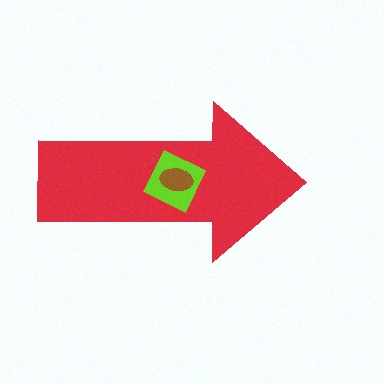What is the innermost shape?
The brown ellipse.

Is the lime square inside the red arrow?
Yes.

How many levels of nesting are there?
3.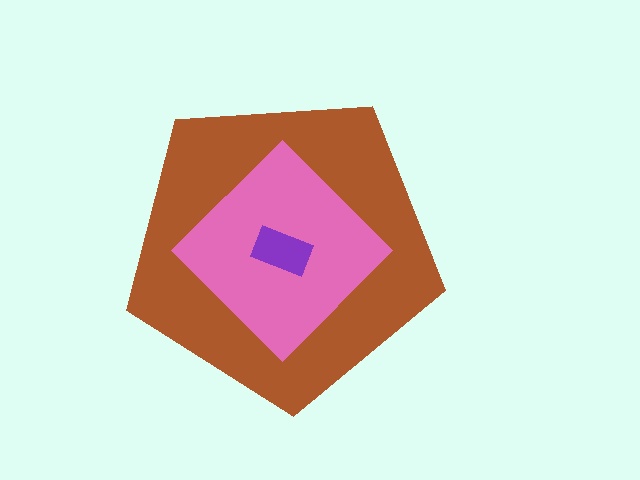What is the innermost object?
The purple rectangle.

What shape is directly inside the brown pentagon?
The pink diamond.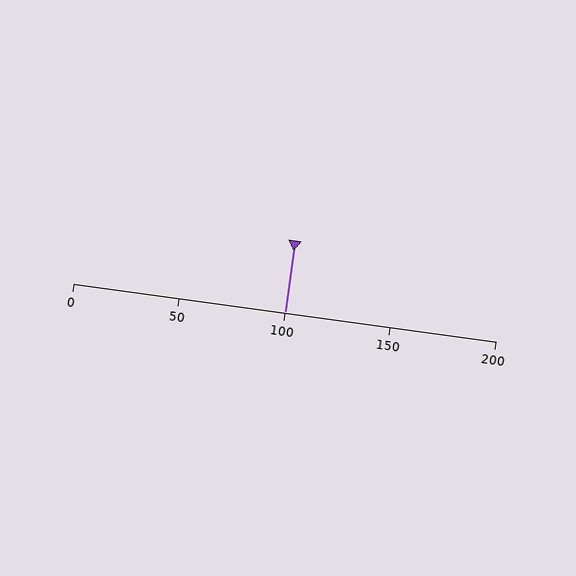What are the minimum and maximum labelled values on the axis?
The axis runs from 0 to 200.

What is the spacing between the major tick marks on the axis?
The major ticks are spaced 50 apart.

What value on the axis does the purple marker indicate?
The marker indicates approximately 100.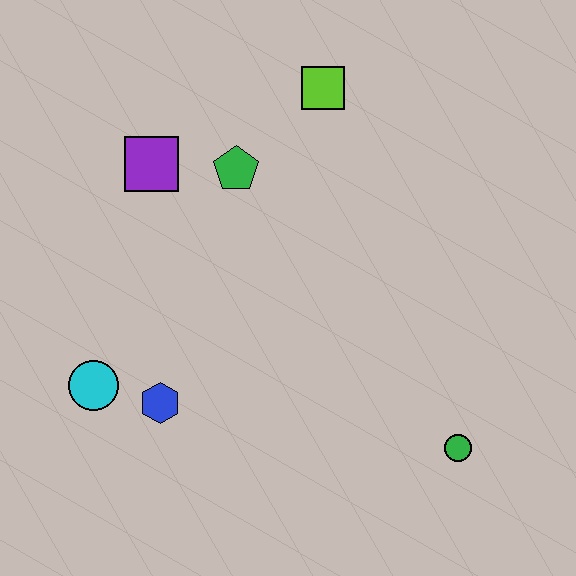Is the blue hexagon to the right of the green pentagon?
No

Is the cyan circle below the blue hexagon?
No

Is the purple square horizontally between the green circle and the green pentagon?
No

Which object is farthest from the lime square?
The green circle is farthest from the lime square.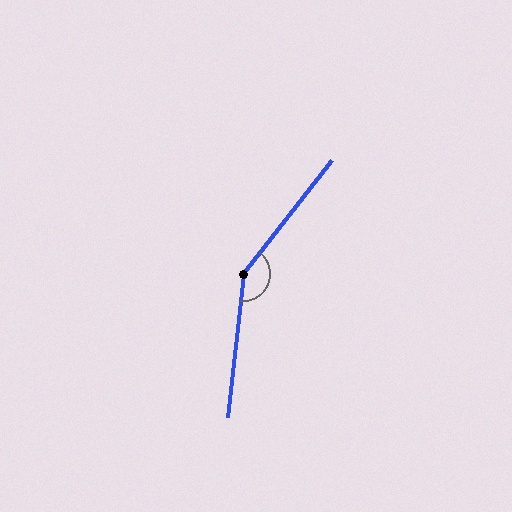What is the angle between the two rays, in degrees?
Approximately 148 degrees.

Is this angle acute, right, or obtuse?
It is obtuse.